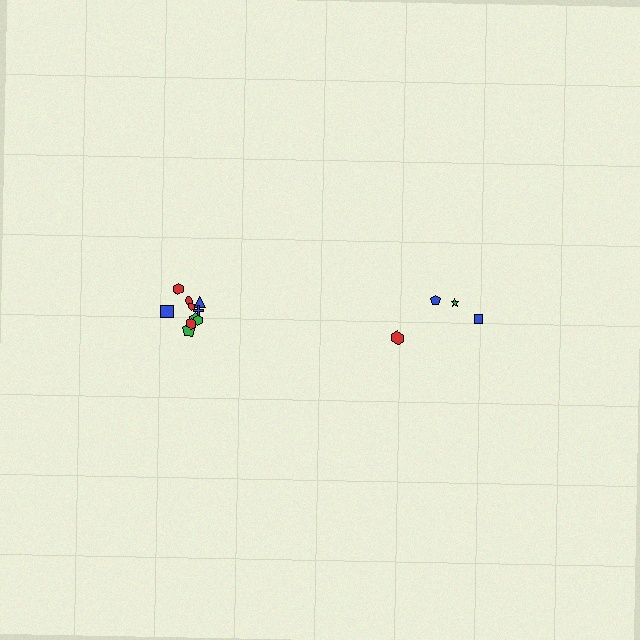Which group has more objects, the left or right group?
The left group.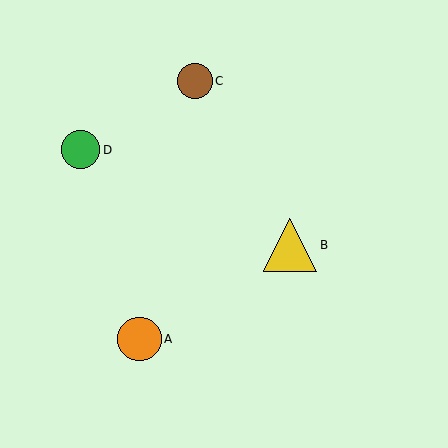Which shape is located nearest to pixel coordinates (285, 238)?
The yellow triangle (labeled B) at (290, 245) is nearest to that location.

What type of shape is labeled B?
Shape B is a yellow triangle.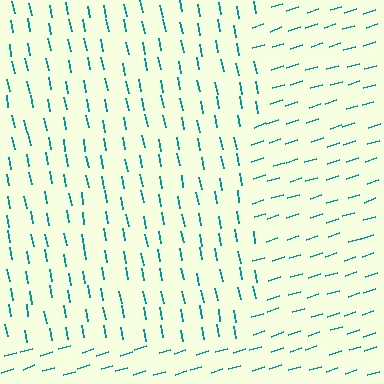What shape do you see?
I see a rectangle.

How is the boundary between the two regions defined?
The boundary is defined purely by a change in line orientation (approximately 83 degrees difference). All lines are the same color and thickness.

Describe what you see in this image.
The image is filled with small teal line segments. A rectangle region in the image has lines oriented differently from the surrounding lines, creating a visible texture boundary.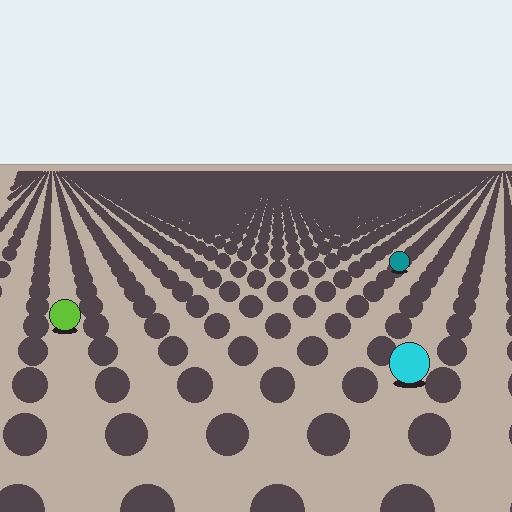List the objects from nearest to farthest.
From nearest to farthest: the cyan circle, the lime circle, the teal circle.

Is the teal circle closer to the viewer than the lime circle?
No. The lime circle is closer — you can tell from the texture gradient: the ground texture is coarser near it.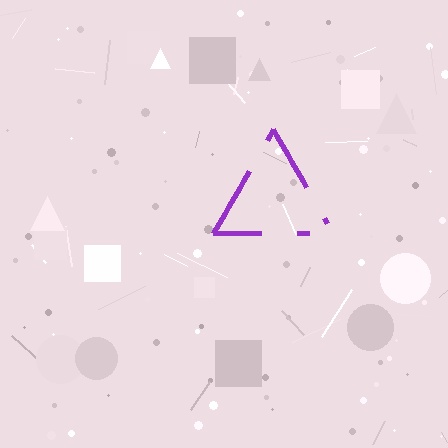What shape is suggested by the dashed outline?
The dashed outline suggests a triangle.